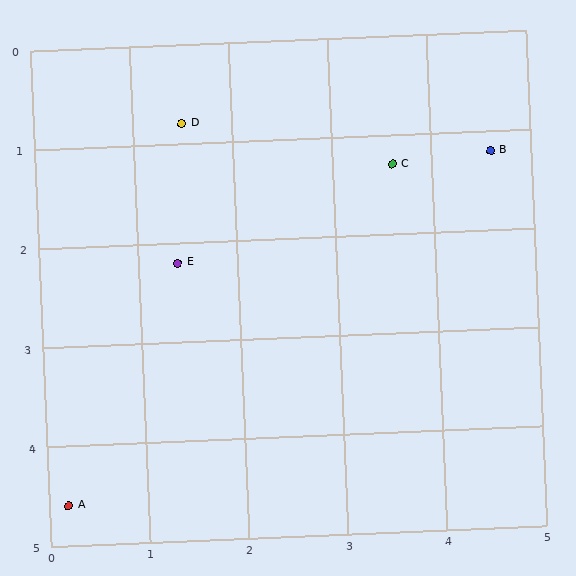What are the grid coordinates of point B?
Point B is at approximately (4.6, 1.2).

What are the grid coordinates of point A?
Point A is at approximately (0.2, 4.6).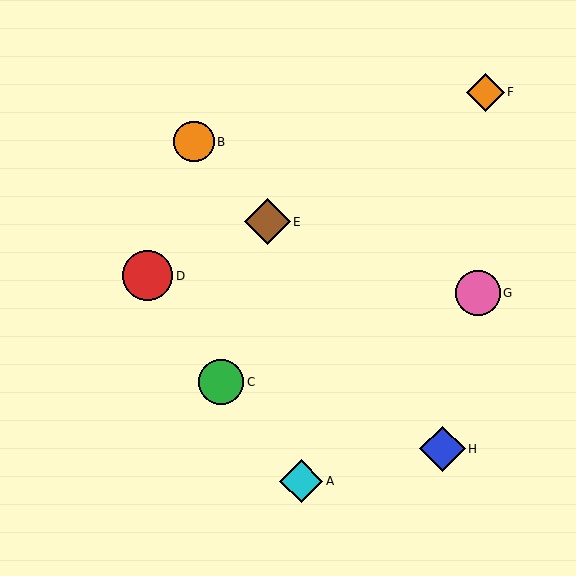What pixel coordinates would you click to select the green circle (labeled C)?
Click at (221, 382) to select the green circle C.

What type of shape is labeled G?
Shape G is a pink circle.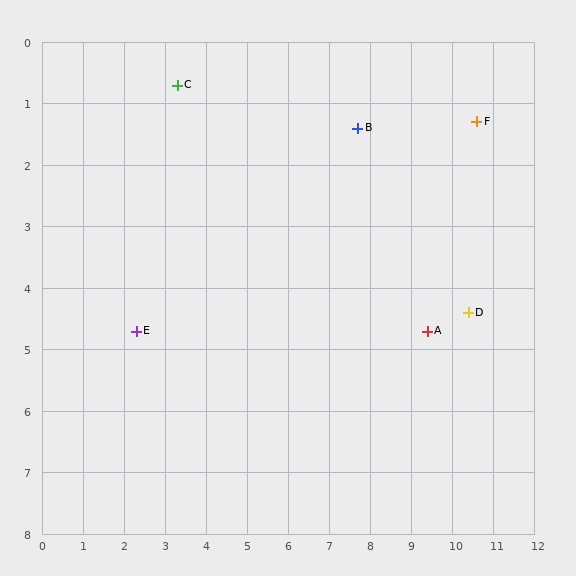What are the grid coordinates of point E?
Point E is at approximately (2.3, 4.7).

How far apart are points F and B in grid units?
Points F and B are about 2.9 grid units apart.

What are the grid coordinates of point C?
Point C is at approximately (3.3, 0.7).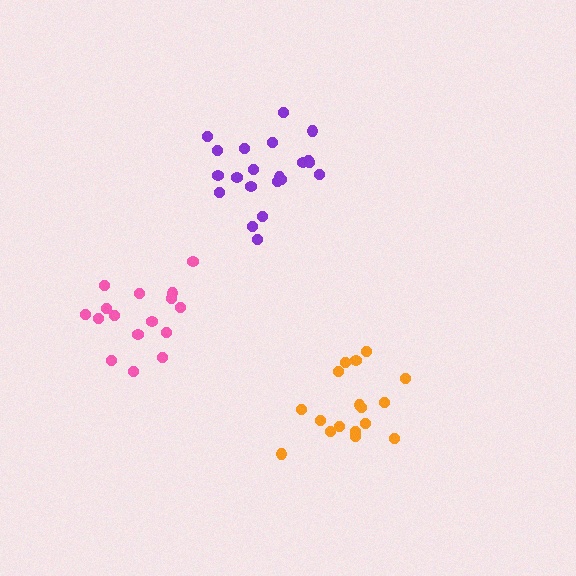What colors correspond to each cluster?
The clusters are colored: orange, purple, pink.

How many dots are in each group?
Group 1: 17 dots, Group 2: 21 dots, Group 3: 16 dots (54 total).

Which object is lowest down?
The orange cluster is bottommost.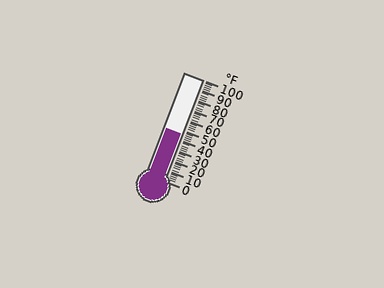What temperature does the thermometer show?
The thermometer shows approximately 46°F.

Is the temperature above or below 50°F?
The temperature is below 50°F.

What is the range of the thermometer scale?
The thermometer scale ranges from 0°F to 100°F.